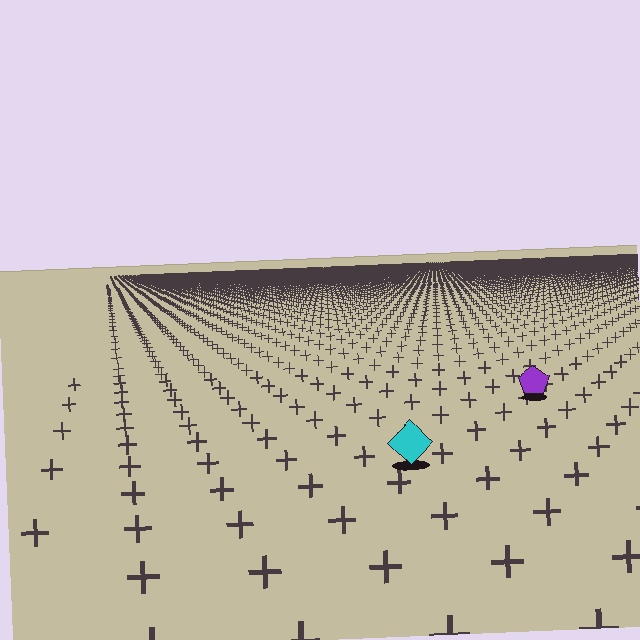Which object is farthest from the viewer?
The purple pentagon is farthest from the viewer. It appears smaller and the ground texture around it is denser.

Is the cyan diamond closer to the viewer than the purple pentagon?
Yes. The cyan diamond is closer — you can tell from the texture gradient: the ground texture is coarser near it.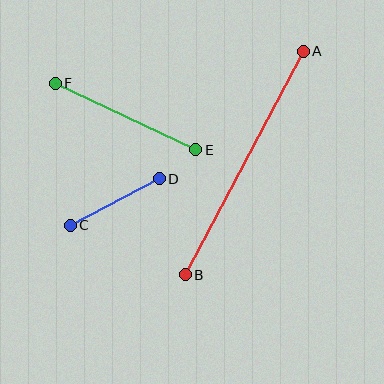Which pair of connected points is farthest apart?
Points A and B are farthest apart.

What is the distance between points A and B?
The distance is approximately 253 pixels.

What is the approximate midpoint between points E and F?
The midpoint is at approximately (125, 117) pixels.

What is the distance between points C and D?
The distance is approximately 101 pixels.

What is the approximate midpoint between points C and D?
The midpoint is at approximately (115, 202) pixels.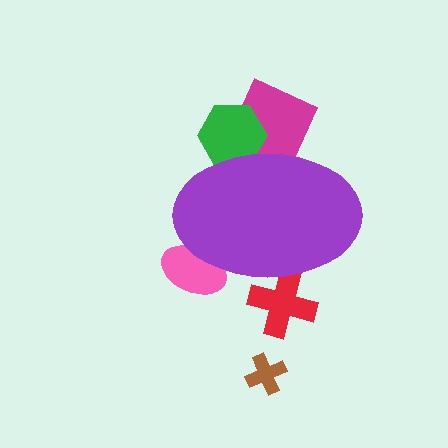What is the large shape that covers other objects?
A purple ellipse.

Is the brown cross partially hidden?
No, the brown cross is fully visible.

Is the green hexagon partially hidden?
Yes, the green hexagon is partially hidden behind the purple ellipse.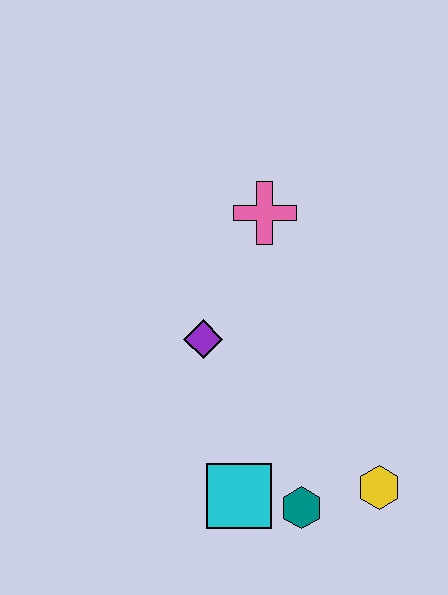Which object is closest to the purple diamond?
The pink cross is closest to the purple diamond.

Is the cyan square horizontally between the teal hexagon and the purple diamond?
Yes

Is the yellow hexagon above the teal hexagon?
Yes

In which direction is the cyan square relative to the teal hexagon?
The cyan square is to the left of the teal hexagon.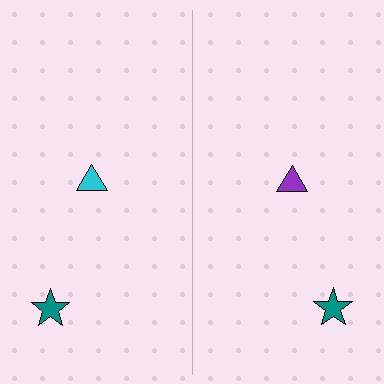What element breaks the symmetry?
The purple triangle on the right side breaks the symmetry — its mirror counterpart is cyan.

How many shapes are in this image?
There are 4 shapes in this image.